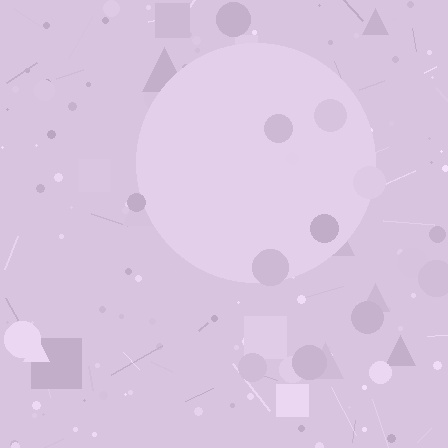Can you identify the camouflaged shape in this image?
The camouflaged shape is a circle.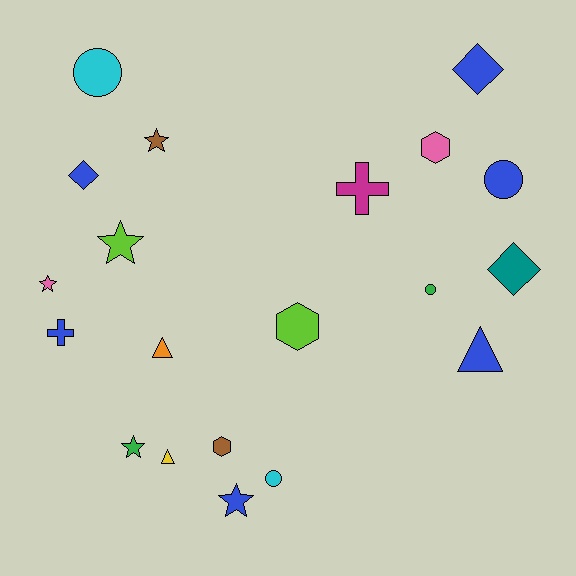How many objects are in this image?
There are 20 objects.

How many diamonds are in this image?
There are 3 diamonds.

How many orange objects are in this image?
There is 1 orange object.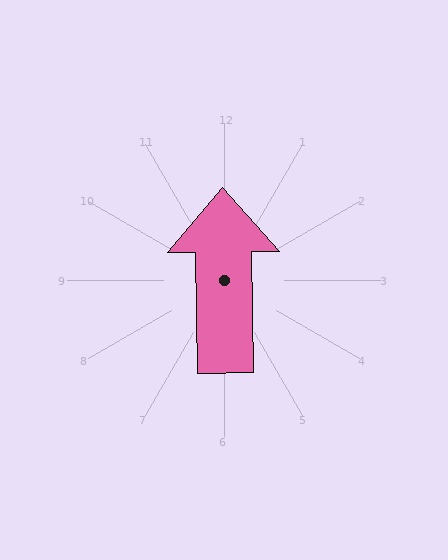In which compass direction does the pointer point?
North.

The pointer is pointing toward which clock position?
Roughly 12 o'clock.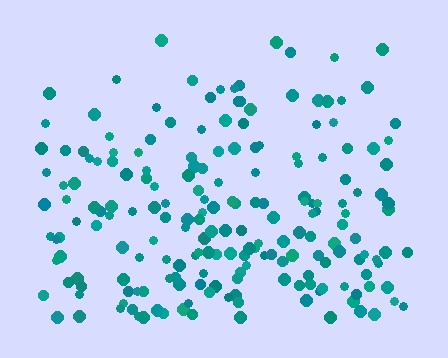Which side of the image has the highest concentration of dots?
The bottom.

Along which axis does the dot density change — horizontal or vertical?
Vertical.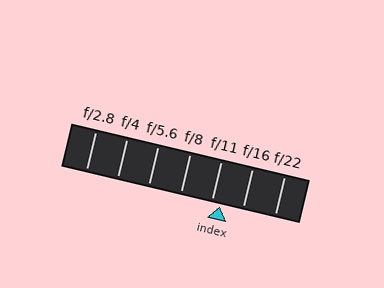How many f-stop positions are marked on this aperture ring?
There are 7 f-stop positions marked.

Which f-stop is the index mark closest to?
The index mark is closest to f/11.